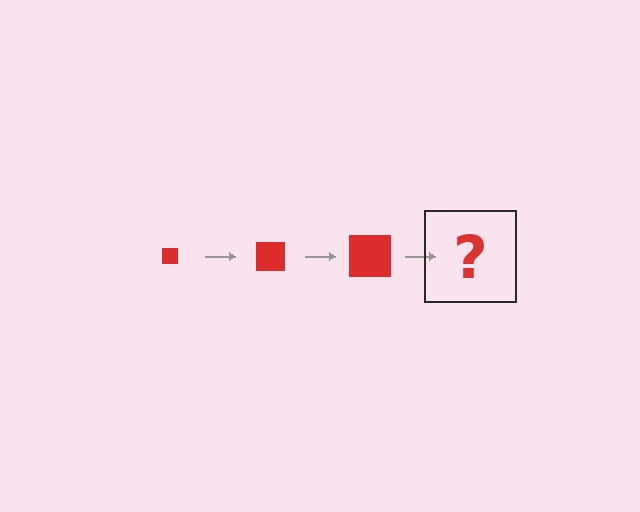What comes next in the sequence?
The next element should be a red square, larger than the previous one.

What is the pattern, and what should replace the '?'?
The pattern is that the square gets progressively larger each step. The '?' should be a red square, larger than the previous one.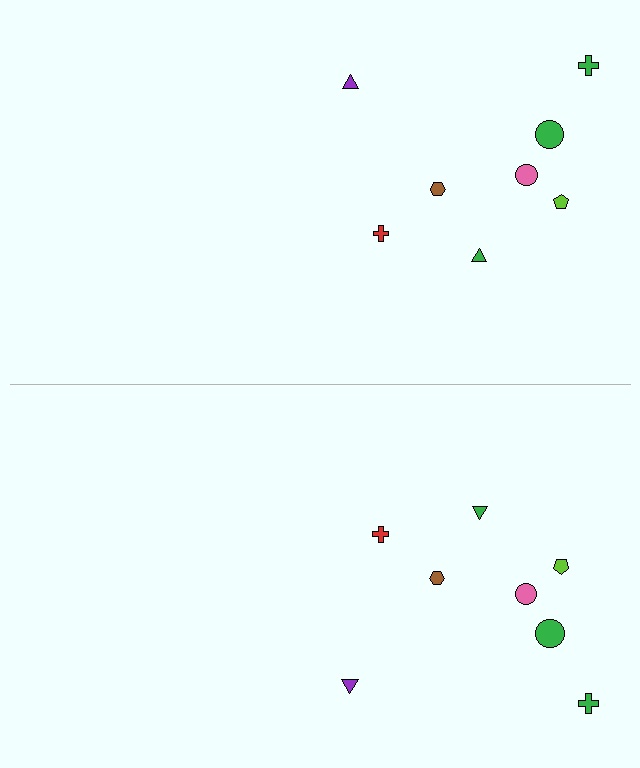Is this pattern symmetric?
Yes, this pattern has bilateral (reflection) symmetry.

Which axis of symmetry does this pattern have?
The pattern has a horizontal axis of symmetry running through the center of the image.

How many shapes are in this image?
There are 16 shapes in this image.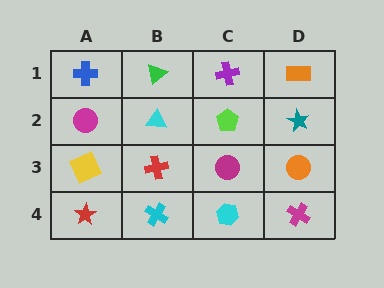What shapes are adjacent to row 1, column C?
A lime pentagon (row 2, column C), a green triangle (row 1, column B), an orange rectangle (row 1, column D).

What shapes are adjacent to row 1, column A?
A magenta circle (row 2, column A), a green triangle (row 1, column B).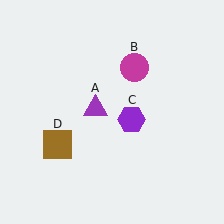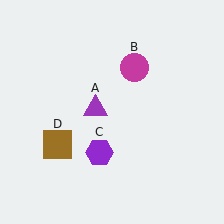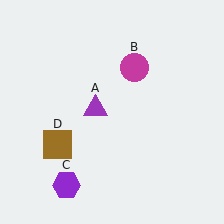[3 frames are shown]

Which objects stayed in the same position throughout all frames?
Purple triangle (object A) and magenta circle (object B) and brown square (object D) remained stationary.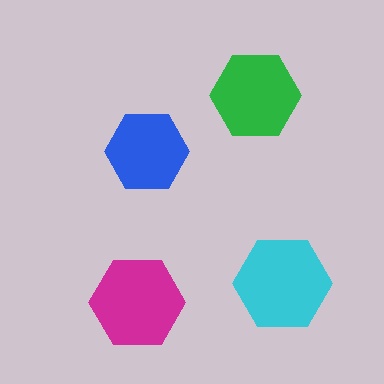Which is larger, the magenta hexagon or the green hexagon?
The magenta one.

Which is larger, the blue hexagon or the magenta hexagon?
The magenta one.